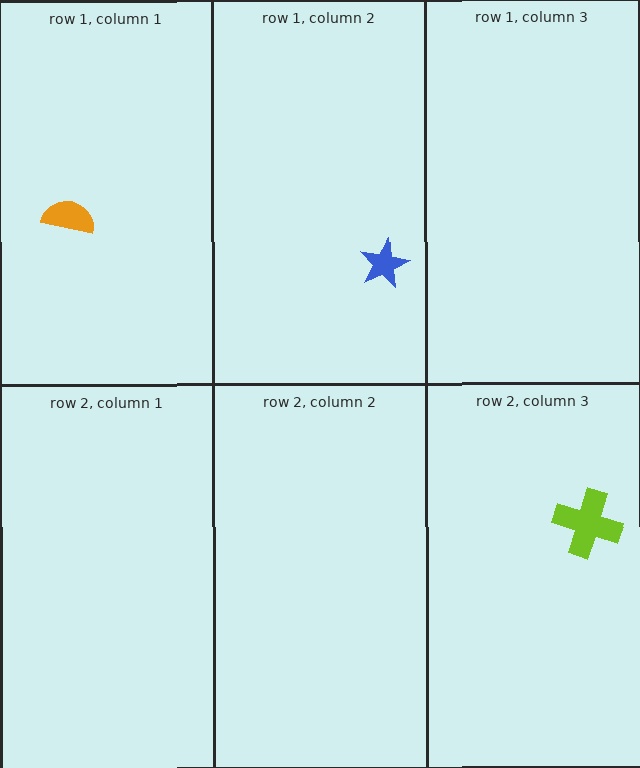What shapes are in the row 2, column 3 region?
The lime cross.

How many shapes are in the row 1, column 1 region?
1.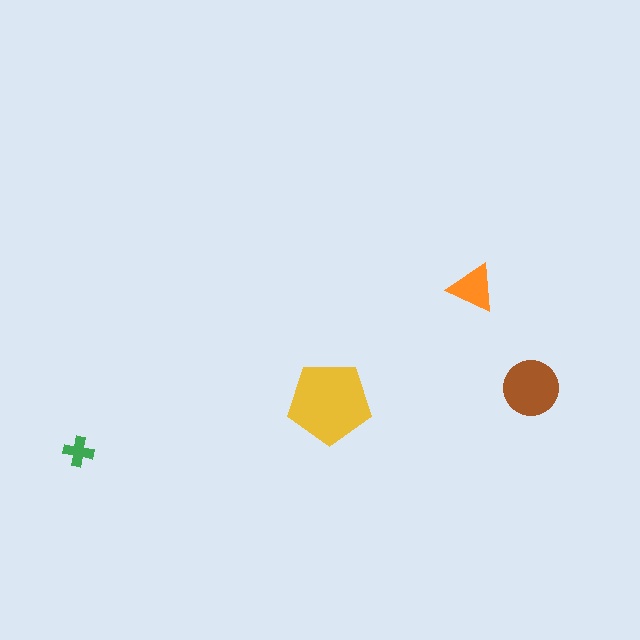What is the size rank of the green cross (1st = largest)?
4th.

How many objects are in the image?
There are 4 objects in the image.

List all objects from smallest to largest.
The green cross, the orange triangle, the brown circle, the yellow pentagon.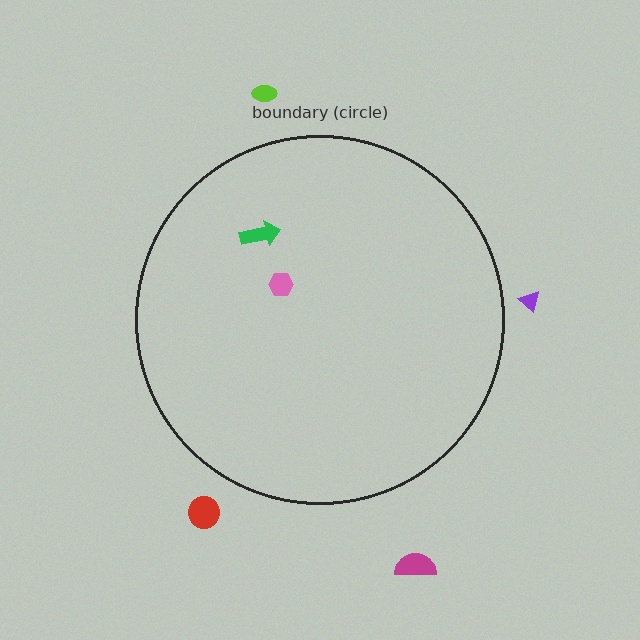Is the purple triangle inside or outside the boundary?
Outside.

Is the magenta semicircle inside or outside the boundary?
Outside.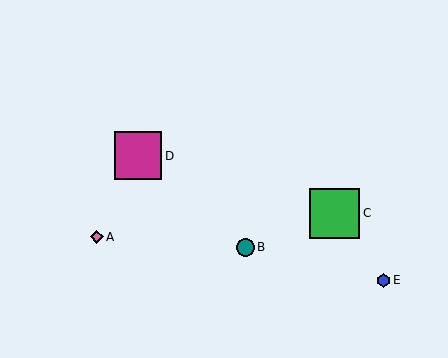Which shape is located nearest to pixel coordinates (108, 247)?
The pink diamond (labeled A) at (97, 237) is nearest to that location.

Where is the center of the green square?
The center of the green square is at (335, 213).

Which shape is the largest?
The green square (labeled C) is the largest.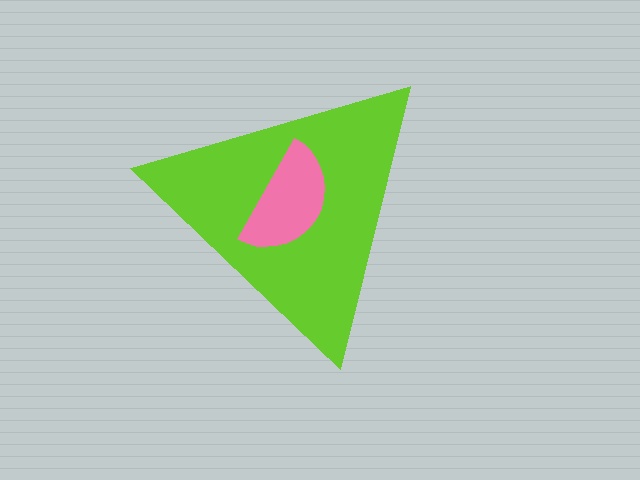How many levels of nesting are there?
2.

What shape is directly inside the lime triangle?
The pink semicircle.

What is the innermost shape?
The pink semicircle.